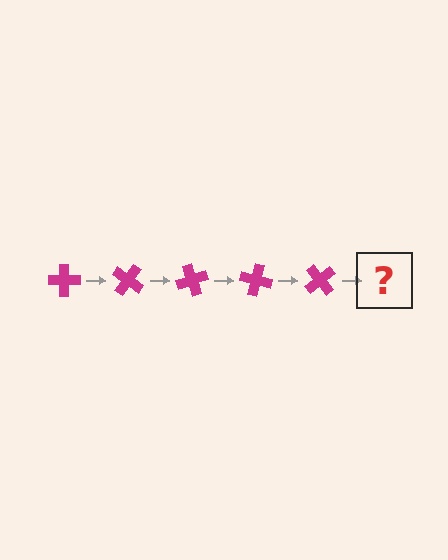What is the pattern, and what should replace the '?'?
The pattern is that the cross rotates 35 degrees each step. The '?' should be a magenta cross rotated 175 degrees.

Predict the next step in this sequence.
The next step is a magenta cross rotated 175 degrees.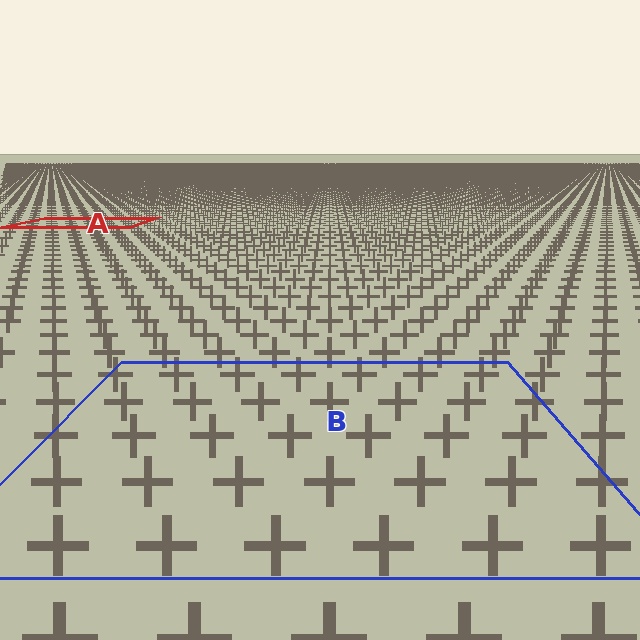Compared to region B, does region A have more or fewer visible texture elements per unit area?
Region A has more texture elements per unit area — they are packed more densely because it is farther away.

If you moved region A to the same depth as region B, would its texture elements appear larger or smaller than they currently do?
They would appear larger. At a closer depth, the same texture elements are projected at a bigger on-screen size.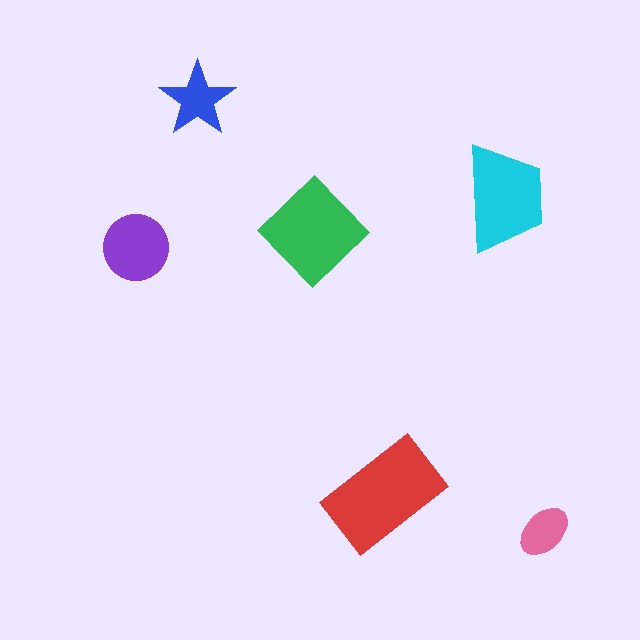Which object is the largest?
The red rectangle.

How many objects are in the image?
There are 6 objects in the image.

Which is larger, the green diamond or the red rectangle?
The red rectangle.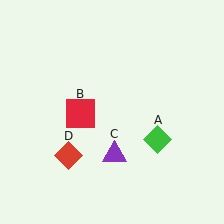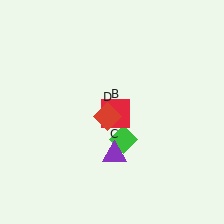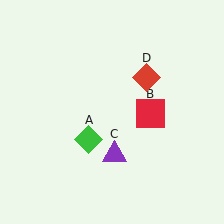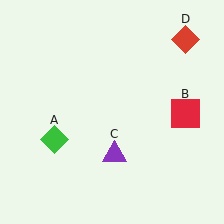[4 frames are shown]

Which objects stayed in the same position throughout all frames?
Purple triangle (object C) remained stationary.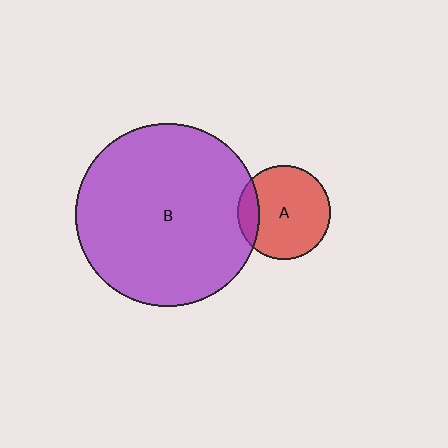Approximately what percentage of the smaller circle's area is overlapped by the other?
Approximately 15%.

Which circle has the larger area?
Circle B (purple).